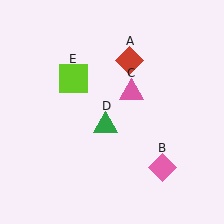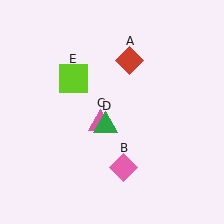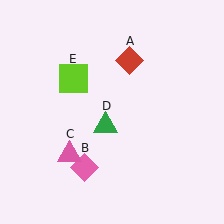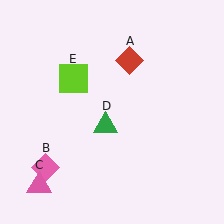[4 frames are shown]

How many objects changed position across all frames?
2 objects changed position: pink diamond (object B), pink triangle (object C).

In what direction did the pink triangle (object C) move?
The pink triangle (object C) moved down and to the left.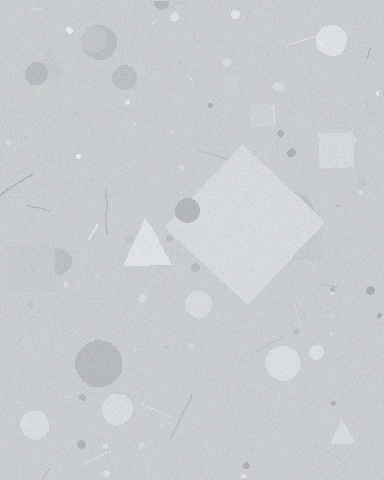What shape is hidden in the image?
A diamond is hidden in the image.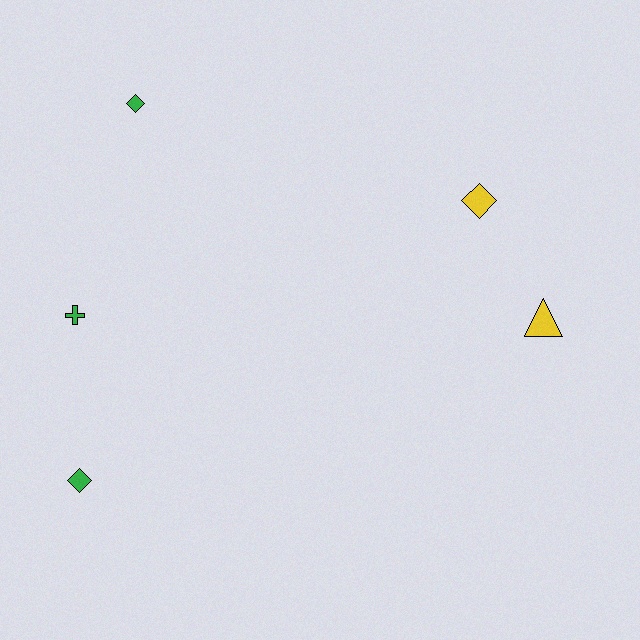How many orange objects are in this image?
There are no orange objects.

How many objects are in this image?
There are 5 objects.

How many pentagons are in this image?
There are no pentagons.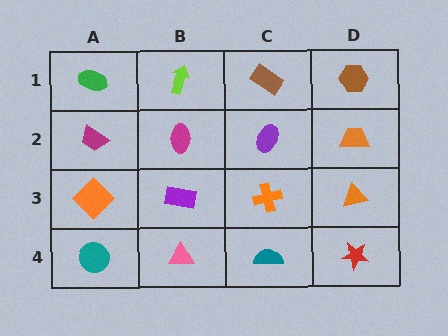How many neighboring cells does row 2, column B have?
4.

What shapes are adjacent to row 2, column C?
A brown rectangle (row 1, column C), an orange cross (row 3, column C), a magenta ellipse (row 2, column B), an orange trapezoid (row 2, column D).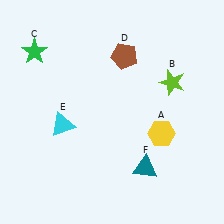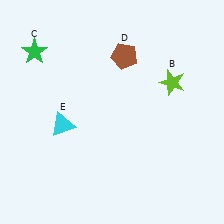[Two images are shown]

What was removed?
The teal triangle (F), the yellow hexagon (A) were removed in Image 2.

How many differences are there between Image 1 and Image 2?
There are 2 differences between the two images.